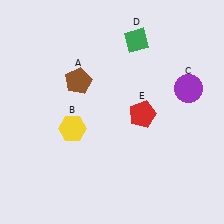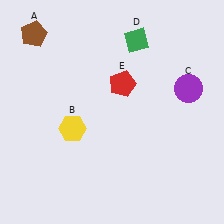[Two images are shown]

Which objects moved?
The objects that moved are: the brown pentagon (A), the red pentagon (E).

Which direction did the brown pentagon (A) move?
The brown pentagon (A) moved up.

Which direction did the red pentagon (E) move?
The red pentagon (E) moved up.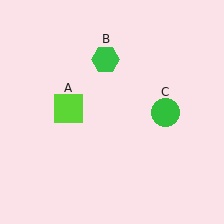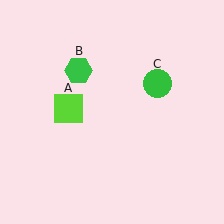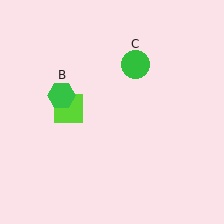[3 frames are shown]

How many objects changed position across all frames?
2 objects changed position: green hexagon (object B), green circle (object C).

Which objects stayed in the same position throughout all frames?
Lime square (object A) remained stationary.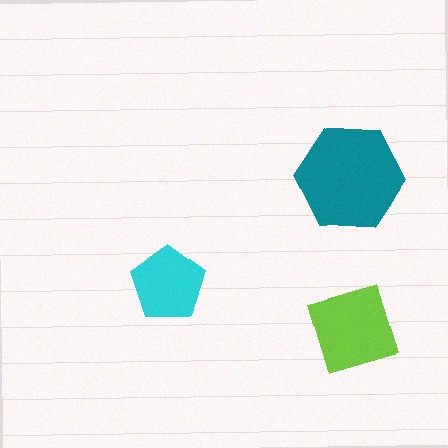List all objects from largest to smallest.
The teal hexagon, the lime square, the cyan pentagon.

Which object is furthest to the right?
The lime square is rightmost.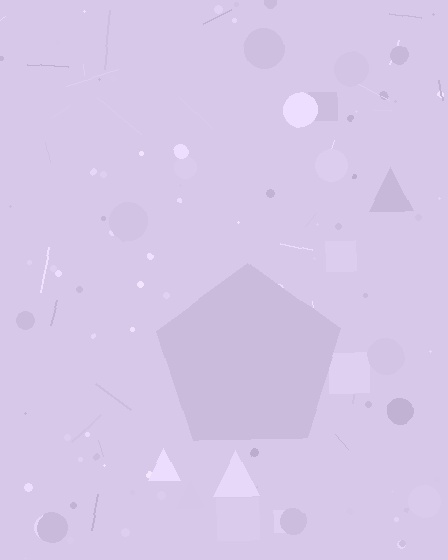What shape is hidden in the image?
A pentagon is hidden in the image.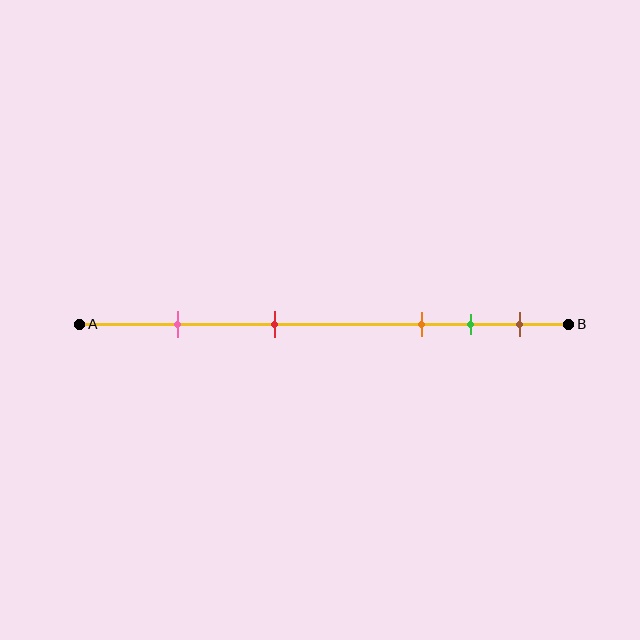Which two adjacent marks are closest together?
The green and brown marks are the closest adjacent pair.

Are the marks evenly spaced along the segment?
No, the marks are not evenly spaced.